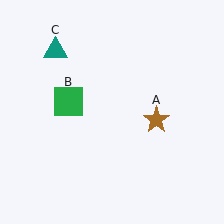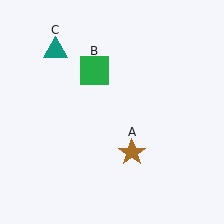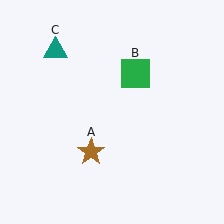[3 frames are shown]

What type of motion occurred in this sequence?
The brown star (object A), green square (object B) rotated clockwise around the center of the scene.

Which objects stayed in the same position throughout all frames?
Teal triangle (object C) remained stationary.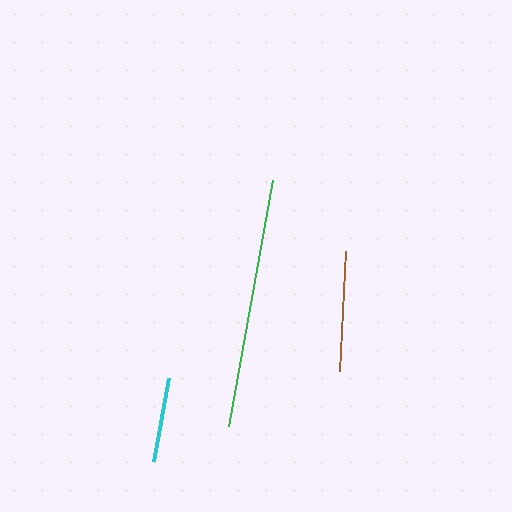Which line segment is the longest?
The green line is the longest at approximately 249 pixels.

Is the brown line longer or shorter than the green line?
The green line is longer than the brown line.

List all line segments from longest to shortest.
From longest to shortest: green, brown, cyan.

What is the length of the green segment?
The green segment is approximately 249 pixels long.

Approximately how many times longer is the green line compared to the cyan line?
The green line is approximately 3.0 times the length of the cyan line.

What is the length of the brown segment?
The brown segment is approximately 119 pixels long.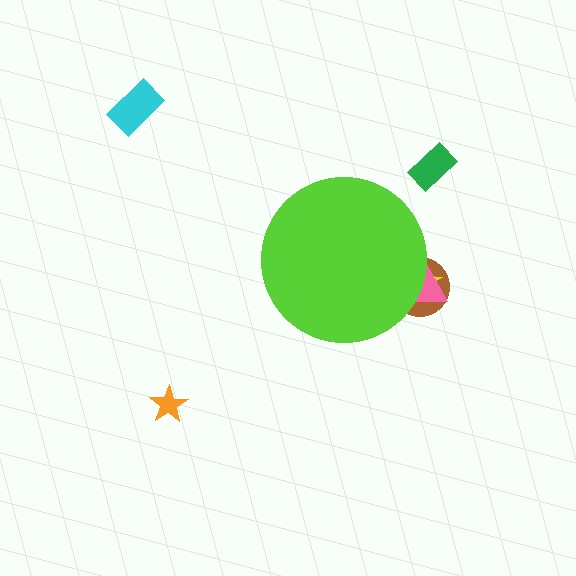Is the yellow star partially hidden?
Yes, the yellow star is partially hidden behind the lime circle.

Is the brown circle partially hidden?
Yes, the brown circle is partially hidden behind the lime circle.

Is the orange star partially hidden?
No, the orange star is fully visible.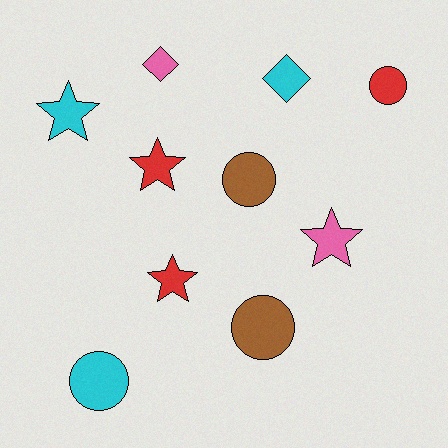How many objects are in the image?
There are 10 objects.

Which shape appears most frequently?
Star, with 4 objects.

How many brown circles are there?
There are 2 brown circles.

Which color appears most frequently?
Red, with 3 objects.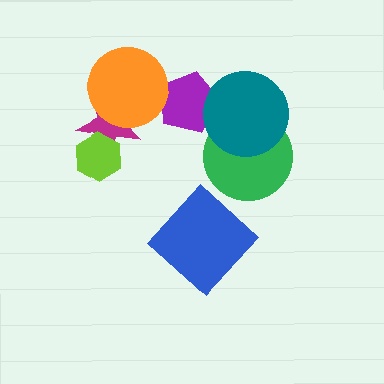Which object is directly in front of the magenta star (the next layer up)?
The orange circle is directly in front of the magenta star.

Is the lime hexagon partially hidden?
No, no other shape covers it.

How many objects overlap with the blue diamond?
0 objects overlap with the blue diamond.